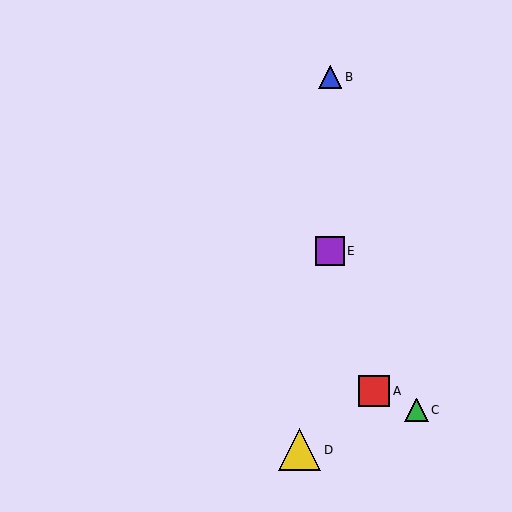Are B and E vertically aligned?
Yes, both are at x≈330.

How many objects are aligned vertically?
2 objects (B, E) are aligned vertically.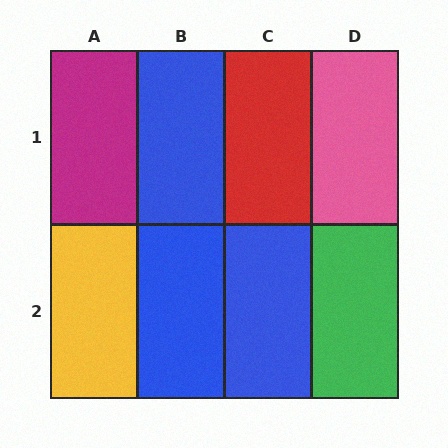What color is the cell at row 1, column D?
Pink.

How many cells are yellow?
1 cell is yellow.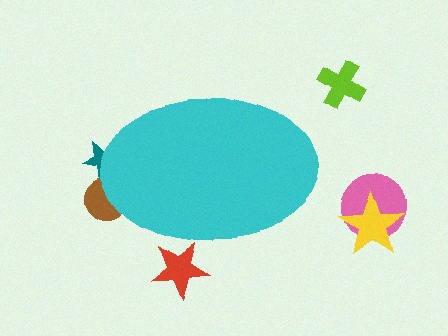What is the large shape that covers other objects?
A cyan ellipse.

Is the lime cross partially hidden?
No, the lime cross is fully visible.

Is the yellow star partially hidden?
No, the yellow star is fully visible.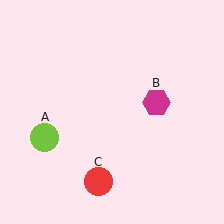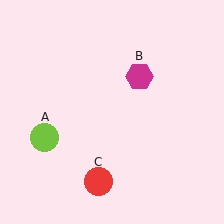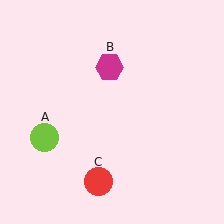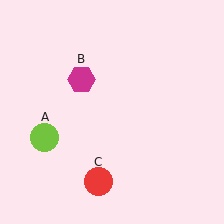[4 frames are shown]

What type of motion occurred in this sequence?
The magenta hexagon (object B) rotated counterclockwise around the center of the scene.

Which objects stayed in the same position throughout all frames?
Lime circle (object A) and red circle (object C) remained stationary.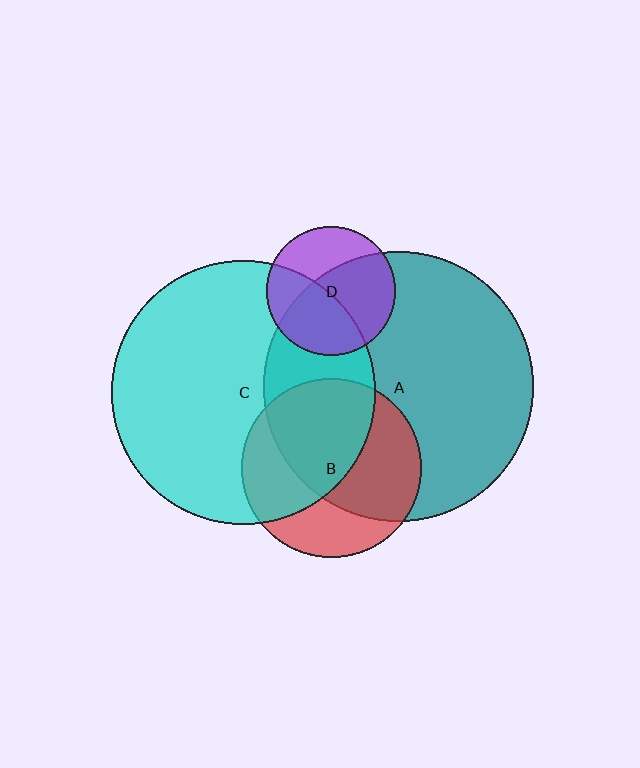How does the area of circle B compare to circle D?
Approximately 1.9 times.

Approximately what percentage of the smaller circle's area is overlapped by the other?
Approximately 30%.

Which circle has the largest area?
Circle A (teal).